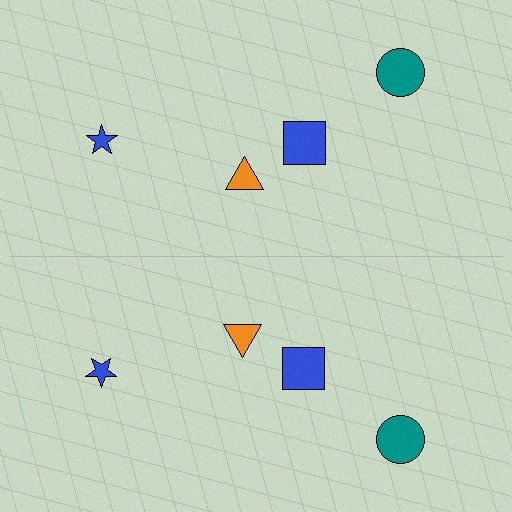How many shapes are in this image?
There are 8 shapes in this image.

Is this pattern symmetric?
Yes, this pattern has bilateral (reflection) symmetry.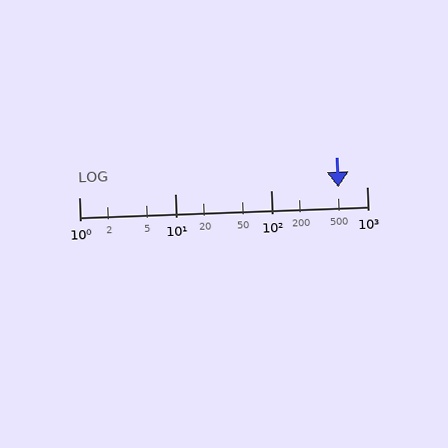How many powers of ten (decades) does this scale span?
The scale spans 3 decades, from 1 to 1000.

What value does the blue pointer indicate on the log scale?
The pointer indicates approximately 510.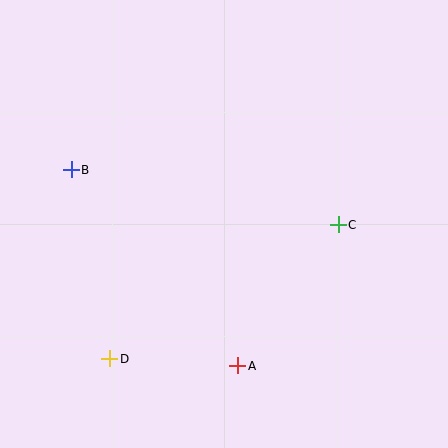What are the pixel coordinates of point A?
Point A is at (238, 366).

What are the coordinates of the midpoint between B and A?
The midpoint between B and A is at (154, 268).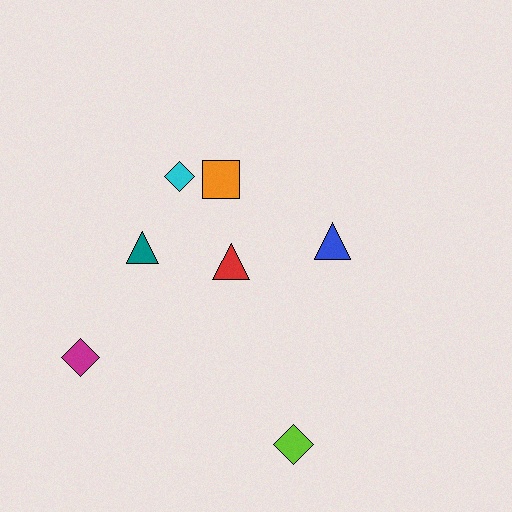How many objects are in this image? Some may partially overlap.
There are 7 objects.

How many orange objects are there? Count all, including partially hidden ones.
There is 1 orange object.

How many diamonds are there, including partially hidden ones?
There are 3 diamonds.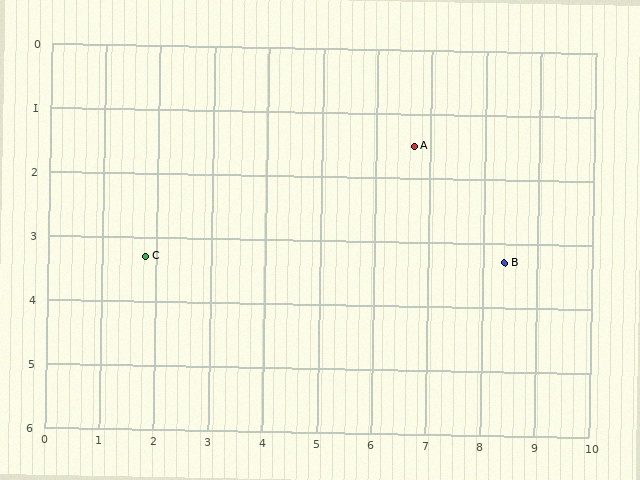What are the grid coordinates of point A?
Point A is at approximately (6.7, 1.5).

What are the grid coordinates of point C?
Point C is at approximately (1.8, 3.3).